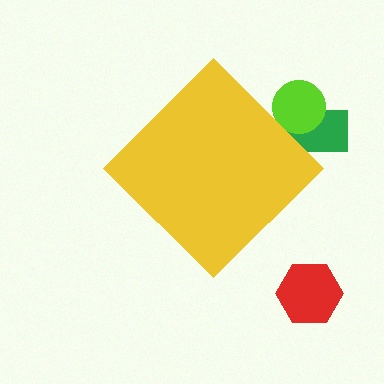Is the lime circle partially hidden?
Yes, the lime circle is partially hidden behind the yellow diamond.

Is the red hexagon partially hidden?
No, the red hexagon is fully visible.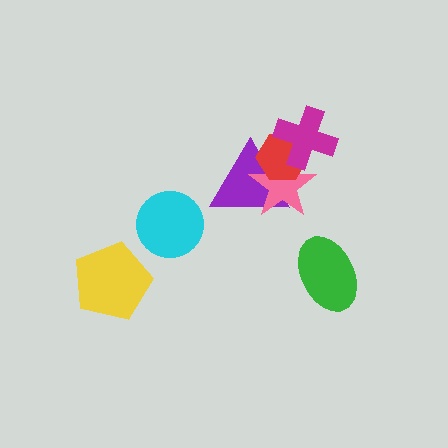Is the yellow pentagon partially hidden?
No, no other shape covers it.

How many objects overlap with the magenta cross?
2 objects overlap with the magenta cross.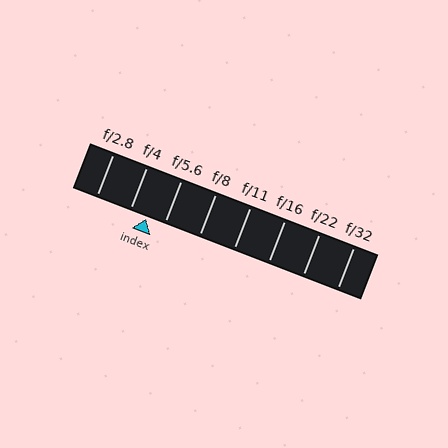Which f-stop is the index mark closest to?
The index mark is closest to f/4.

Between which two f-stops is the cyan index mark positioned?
The index mark is between f/4 and f/5.6.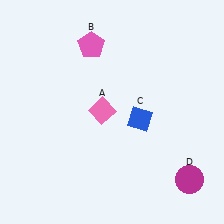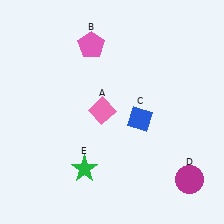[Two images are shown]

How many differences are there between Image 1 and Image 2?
There is 1 difference between the two images.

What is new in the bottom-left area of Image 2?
A green star (E) was added in the bottom-left area of Image 2.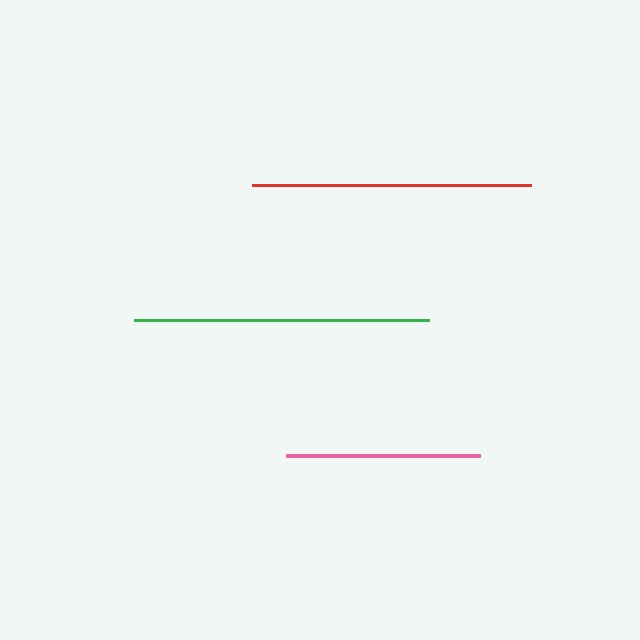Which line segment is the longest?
The green line is the longest at approximately 295 pixels.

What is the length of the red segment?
The red segment is approximately 279 pixels long.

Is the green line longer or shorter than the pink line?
The green line is longer than the pink line.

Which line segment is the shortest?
The pink line is the shortest at approximately 194 pixels.